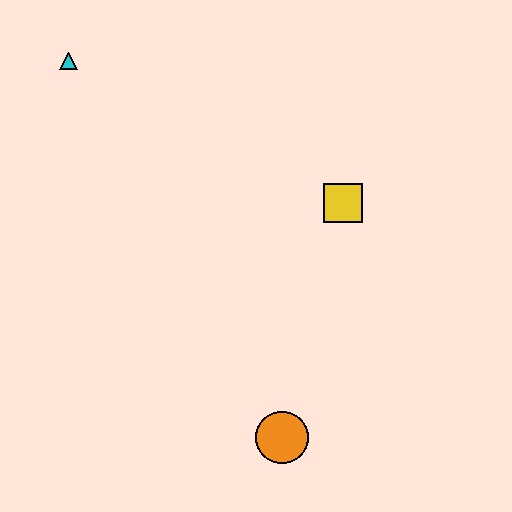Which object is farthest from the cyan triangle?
The orange circle is farthest from the cyan triangle.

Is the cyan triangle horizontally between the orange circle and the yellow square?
No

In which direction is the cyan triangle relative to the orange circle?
The cyan triangle is above the orange circle.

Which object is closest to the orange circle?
The yellow square is closest to the orange circle.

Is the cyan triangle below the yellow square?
No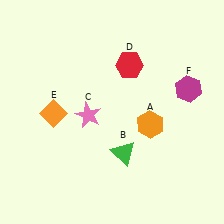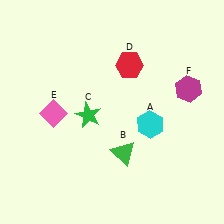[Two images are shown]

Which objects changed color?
A changed from orange to cyan. C changed from pink to green. E changed from orange to pink.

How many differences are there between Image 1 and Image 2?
There are 3 differences between the two images.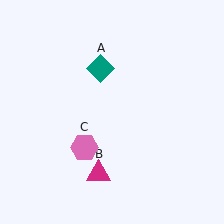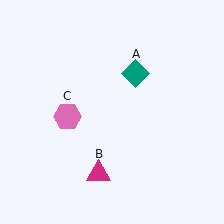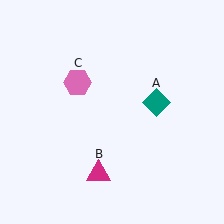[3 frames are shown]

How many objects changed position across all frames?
2 objects changed position: teal diamond (object A), pink hexagon (object C).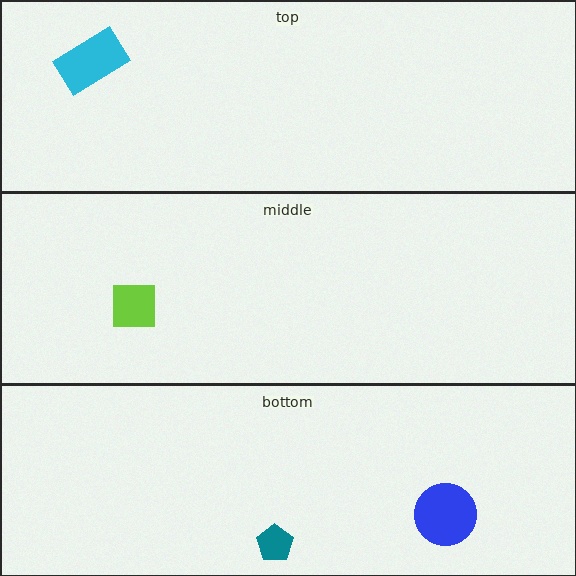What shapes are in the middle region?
The lime square.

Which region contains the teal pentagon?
The bottom region.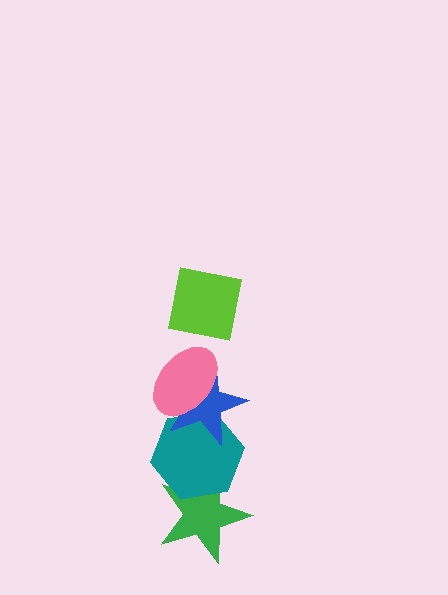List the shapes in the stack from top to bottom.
From top to bottom: the lime square, the pink ellipse, the blue star, the teal hexagon, the green star.